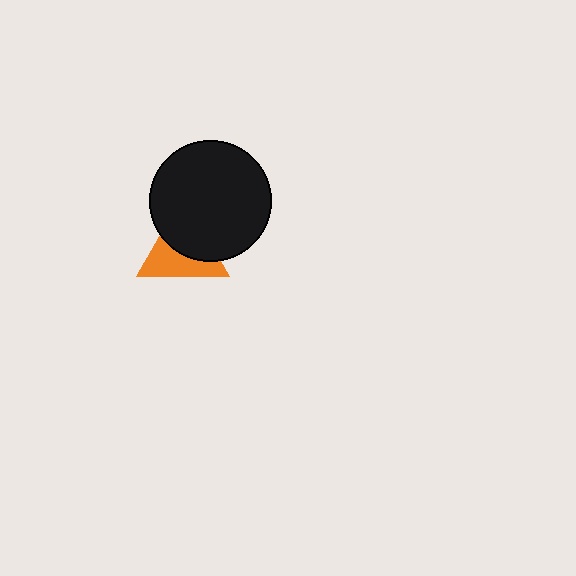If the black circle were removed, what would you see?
You would see the complete orange triangle.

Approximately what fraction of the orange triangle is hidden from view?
Roughly 50% of the orange triangle is hidden behind the black circle.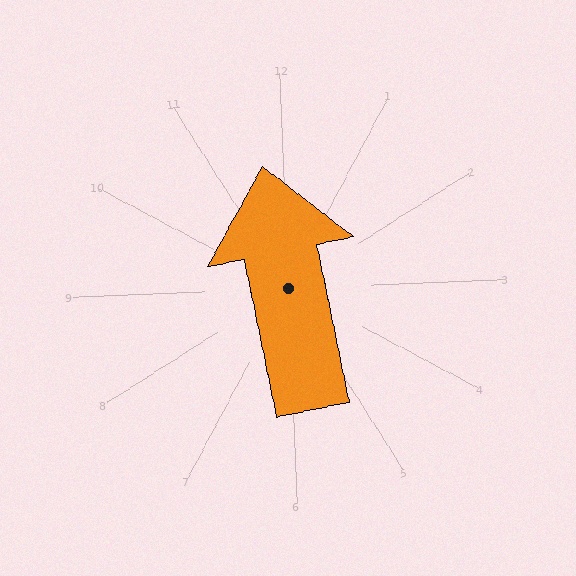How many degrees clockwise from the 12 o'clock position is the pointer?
Approximately 351 degrees.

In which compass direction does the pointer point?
North.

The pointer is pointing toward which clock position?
Roughly 12 o'clock.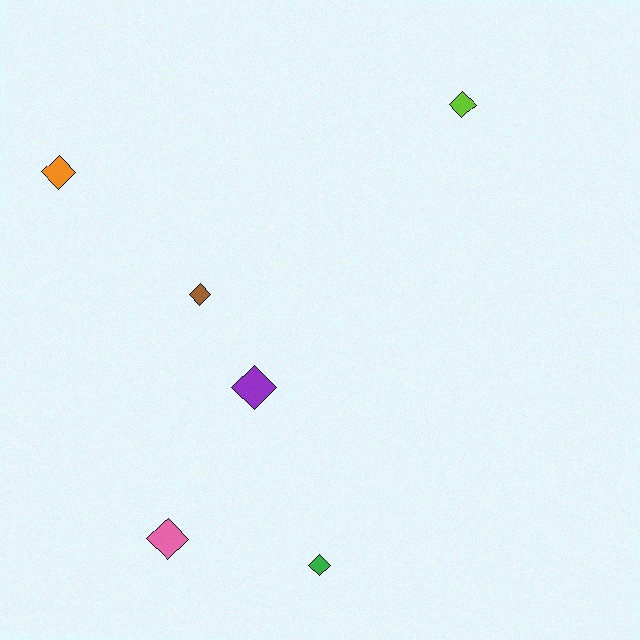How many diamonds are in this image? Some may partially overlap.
There are 6 diamonds.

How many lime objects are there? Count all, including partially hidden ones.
There is 1 lime object.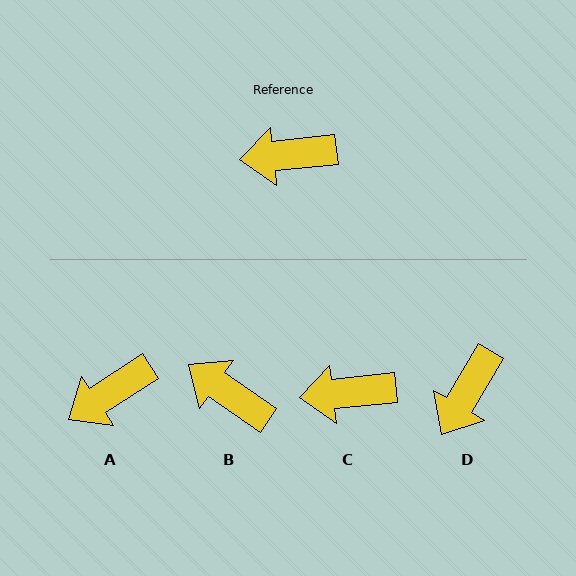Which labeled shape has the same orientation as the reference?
C.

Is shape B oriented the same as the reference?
No, it is off by about 41 degrees.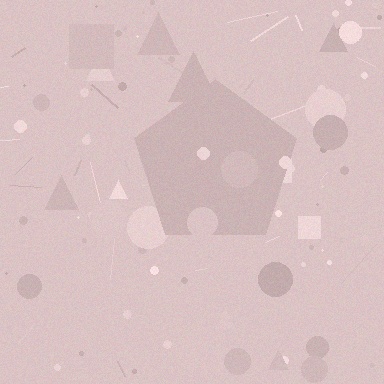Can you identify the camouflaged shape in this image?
The camouflaged shape is a pentagon.